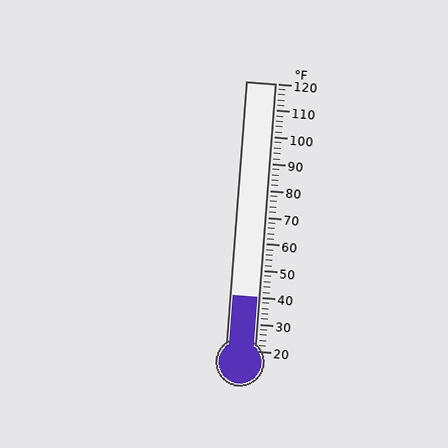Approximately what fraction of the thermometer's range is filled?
The thermometer is filled to approximately 20% of its range.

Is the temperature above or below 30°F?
The temperature is above 30°F.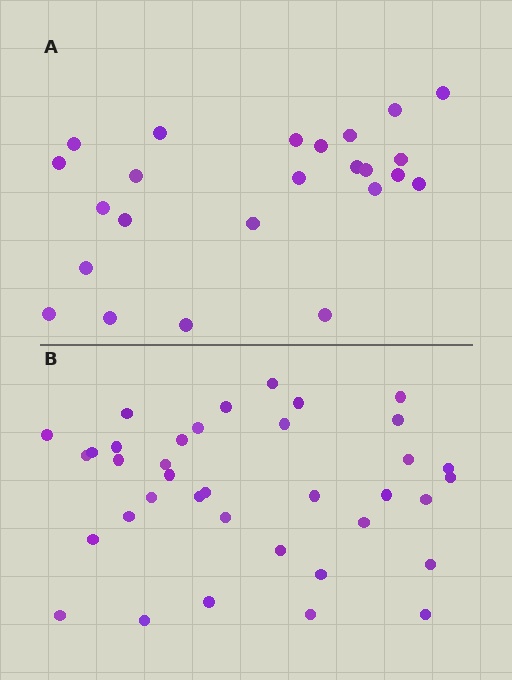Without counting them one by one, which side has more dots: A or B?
Region B (the bottom region) has more dots.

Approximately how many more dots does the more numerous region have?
Region B has approximately 15 more dots than region A.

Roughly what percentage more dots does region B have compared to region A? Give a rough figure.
About 55% more.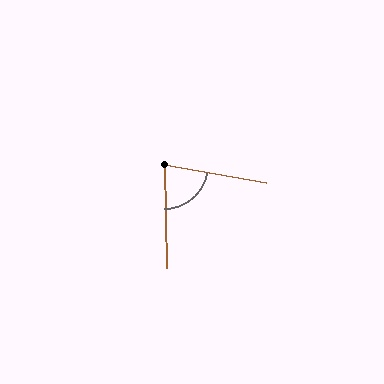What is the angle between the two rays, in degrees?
Approximately 79 degrees.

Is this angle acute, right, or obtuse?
It is acute.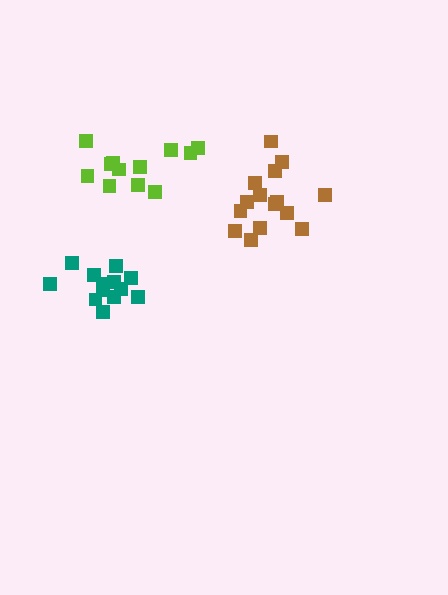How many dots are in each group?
Group 1: 13 dots, Group 2: 15 dots, Group 3: 12 dots (40 total).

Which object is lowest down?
The teal cluster is bottommost.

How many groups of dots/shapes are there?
There are 3 groups.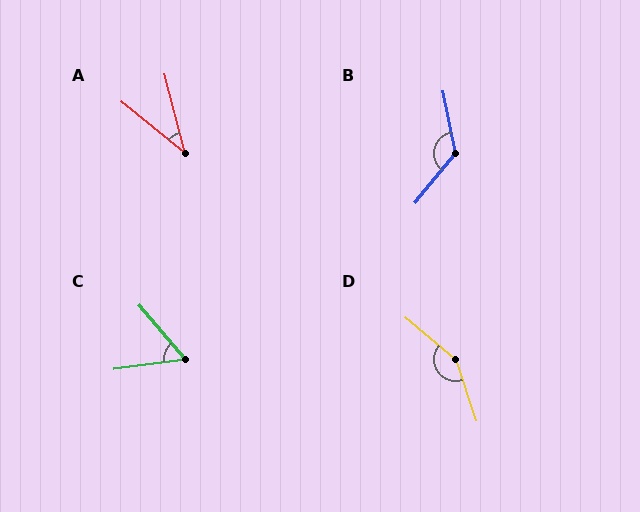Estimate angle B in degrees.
Approximately 130 degrees.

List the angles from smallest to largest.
A (36°), C (57°), B (130°), D (149°).